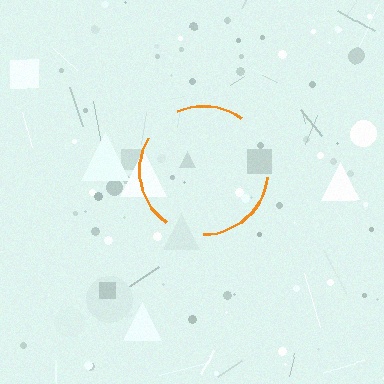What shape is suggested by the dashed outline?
The dashed outline suggests a circle.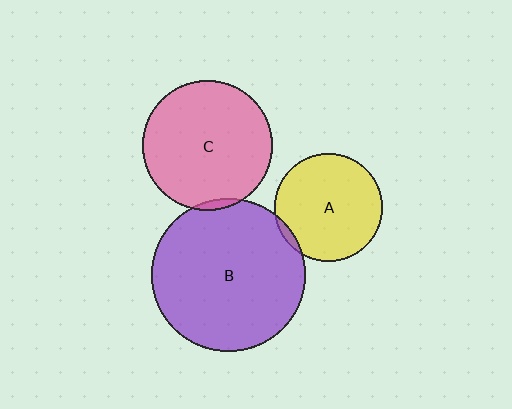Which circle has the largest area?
Circle B (purple).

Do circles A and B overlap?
Yes.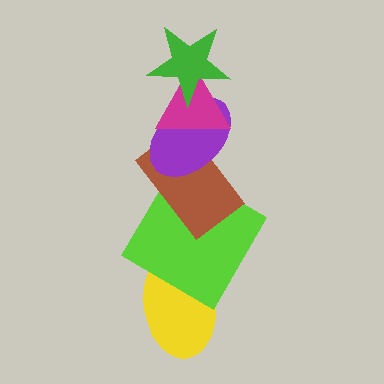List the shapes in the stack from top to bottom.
From top to bottom: the green star, the magenta triangle, the purple ellipse, the brown rectangle, the lime diamond, the yellow ellipse.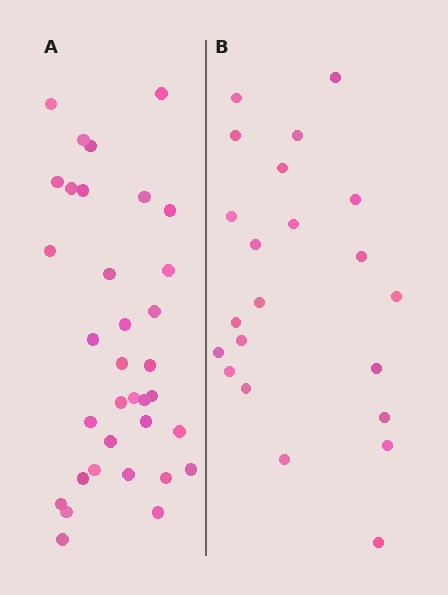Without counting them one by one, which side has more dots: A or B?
Region A (the left region) has more dots.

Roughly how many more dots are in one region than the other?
Region A has roughly 12 or so more dots than region B.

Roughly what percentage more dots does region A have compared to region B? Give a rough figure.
About 55% more.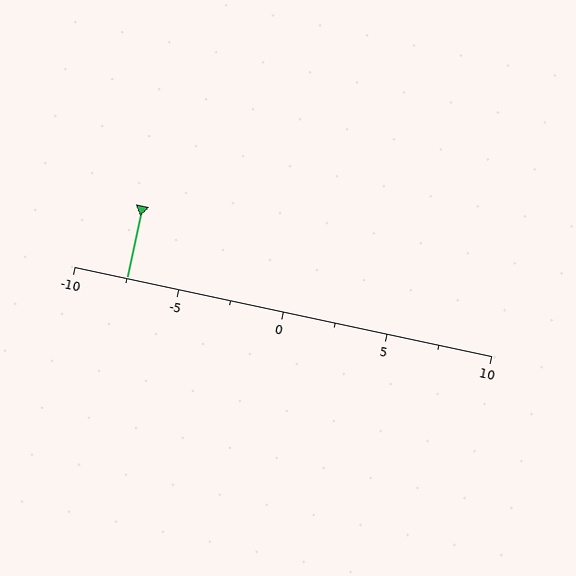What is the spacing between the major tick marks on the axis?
The major ticks are spaced 5 apart.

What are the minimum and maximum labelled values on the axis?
The axis runs from -10 to 10.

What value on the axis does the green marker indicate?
The marker indicates approximately -7.5.